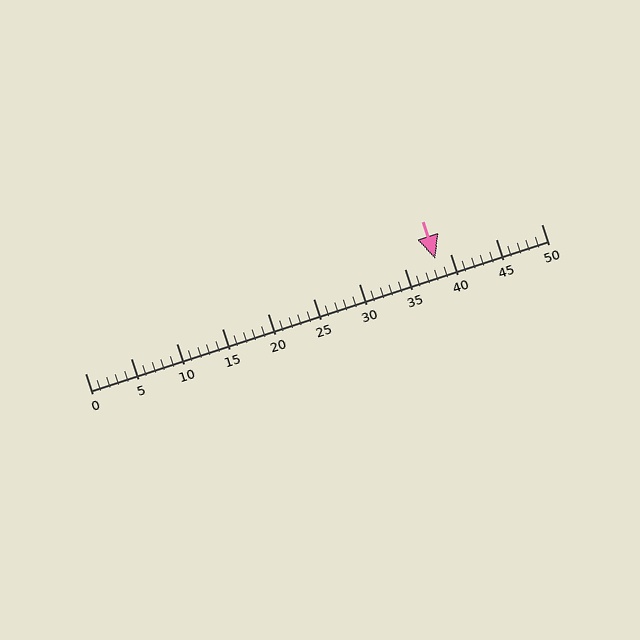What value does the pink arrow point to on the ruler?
The pink arrow points to approximately 38.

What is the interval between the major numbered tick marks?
The major tick marks are spaced 5 units apart.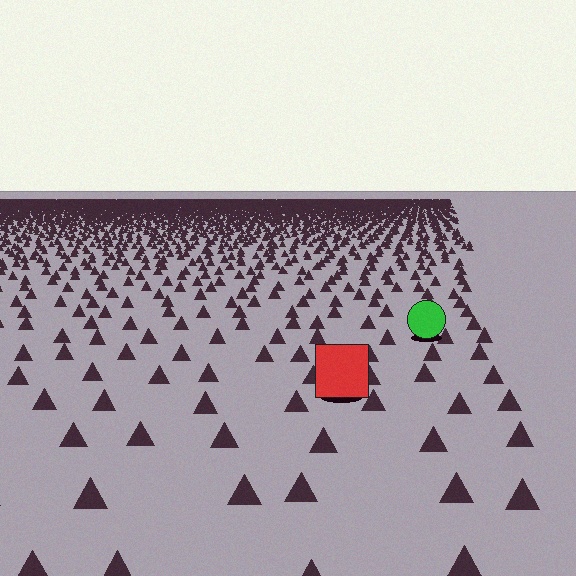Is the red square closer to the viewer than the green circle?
Yes. The red square is closer — you can tell from the texture gradient: the ground texture is coarser near it.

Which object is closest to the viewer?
The red square is closest. The texture marks near it are larger and more spread out.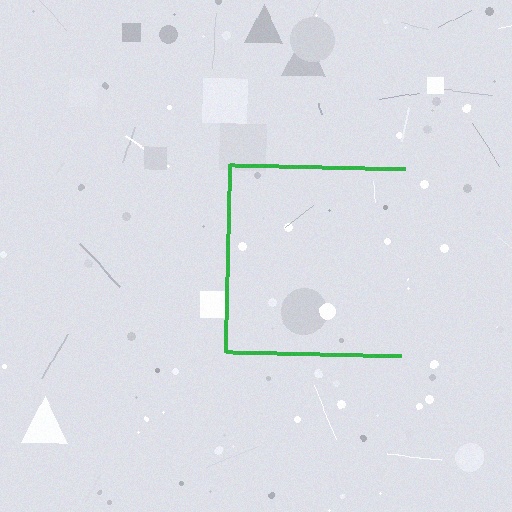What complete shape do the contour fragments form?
The contour fragments form a square.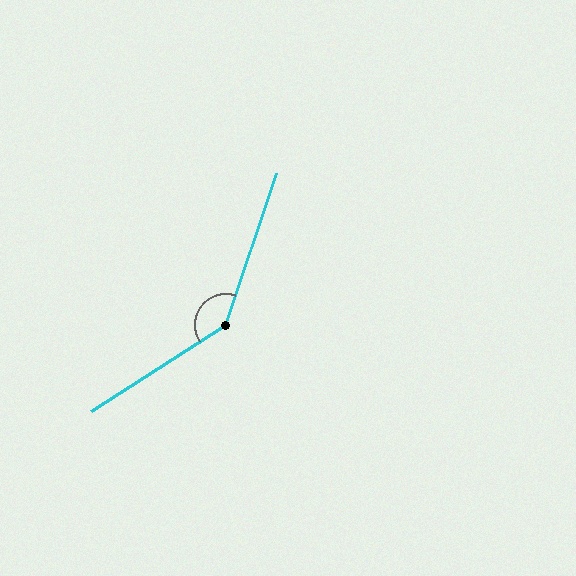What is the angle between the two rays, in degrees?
Approximately 141 degrees.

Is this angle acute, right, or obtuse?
It is obtuse.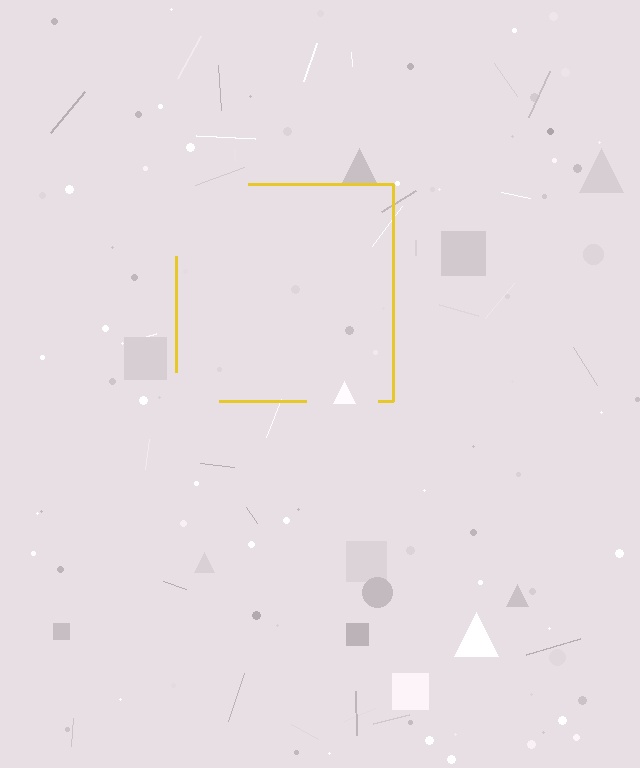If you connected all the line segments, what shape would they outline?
They would outline a square.